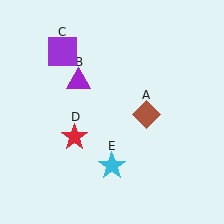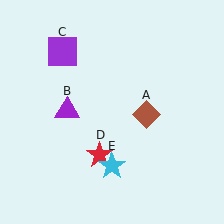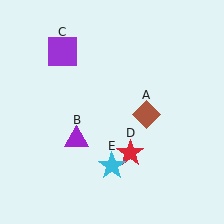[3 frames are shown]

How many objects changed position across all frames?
2 objects changed position: purple triangle (object B), red star (object D).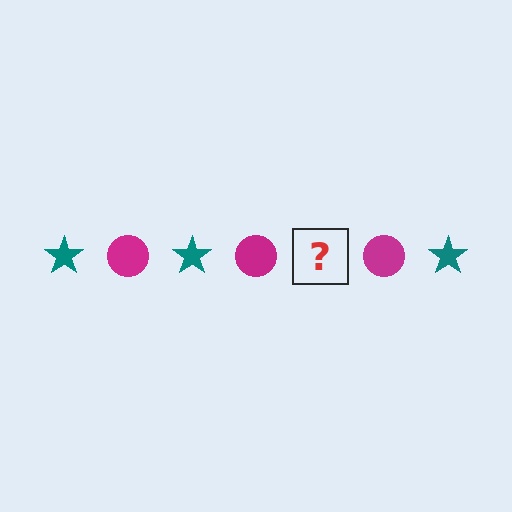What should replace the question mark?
The question mark should be replaced with a teal star.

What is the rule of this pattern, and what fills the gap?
The rule is that the pattern alternates between teal star and magenta circle. The gap should be filled with a teal star.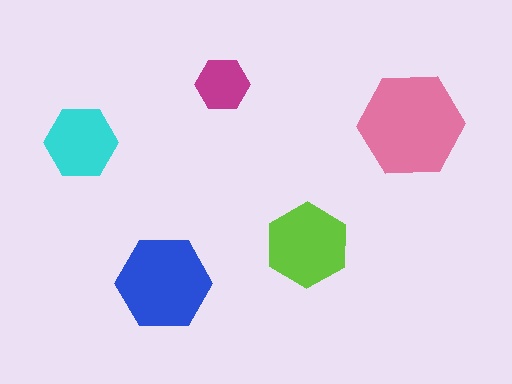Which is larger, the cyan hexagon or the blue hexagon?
The blue one.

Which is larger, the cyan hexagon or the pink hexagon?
The pink one.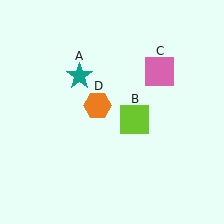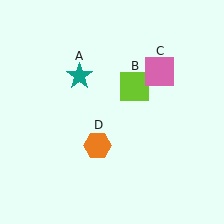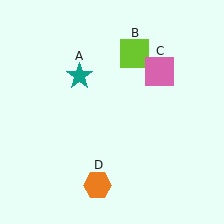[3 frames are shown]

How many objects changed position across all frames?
2 objects changed position: lime square (object B), orange hexagon (object D).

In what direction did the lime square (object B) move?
The lime square (object B) moved up.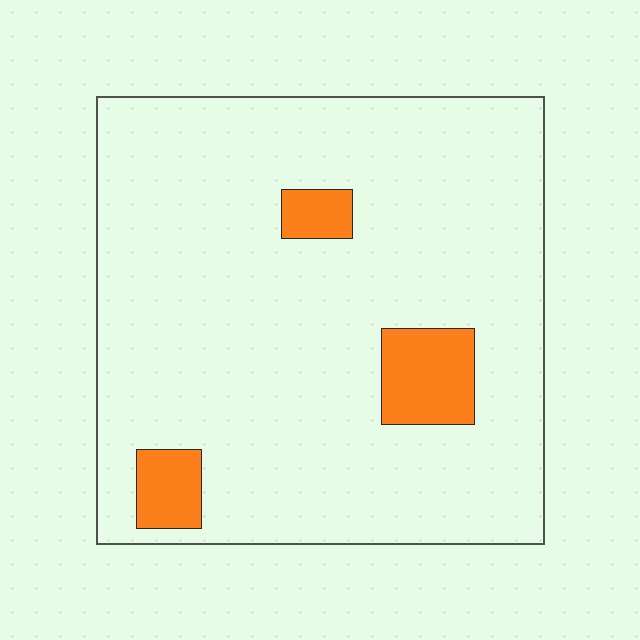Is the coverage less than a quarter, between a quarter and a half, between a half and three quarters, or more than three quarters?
Less than a quarter.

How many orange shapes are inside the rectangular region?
3.